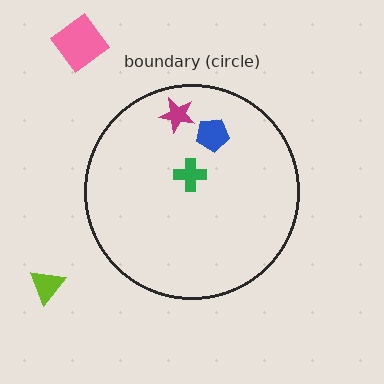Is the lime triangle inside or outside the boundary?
Outside.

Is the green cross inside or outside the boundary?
Inside.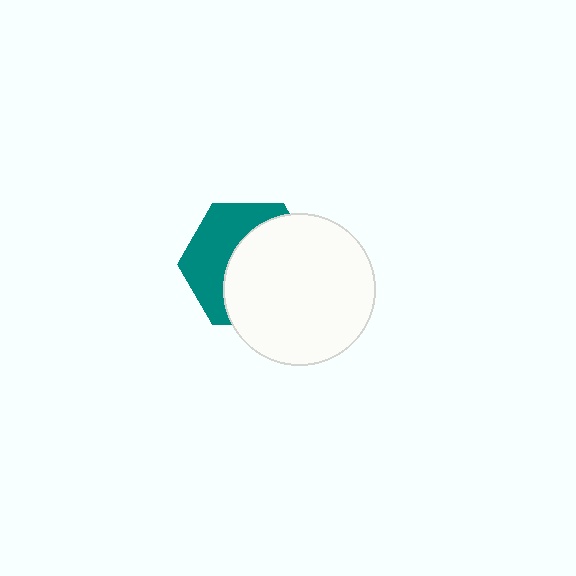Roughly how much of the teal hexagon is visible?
A small part of it is visible (roughly 42%).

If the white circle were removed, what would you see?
You would see the complete teal hexagon.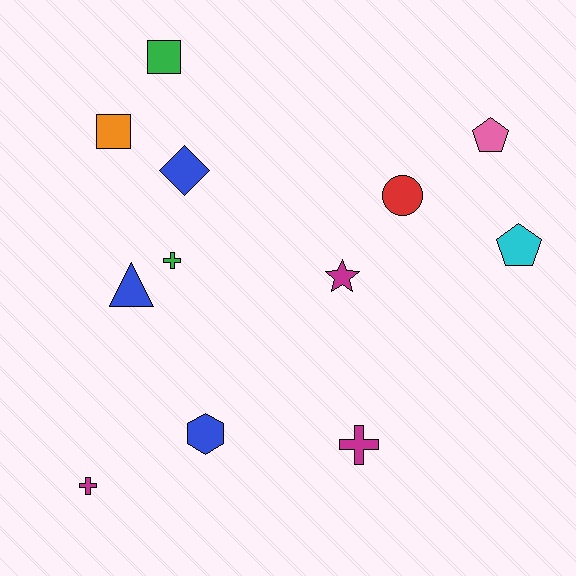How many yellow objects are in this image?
There are no yellow objects.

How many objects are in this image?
There are 12 objects.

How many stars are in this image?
There is 1 star.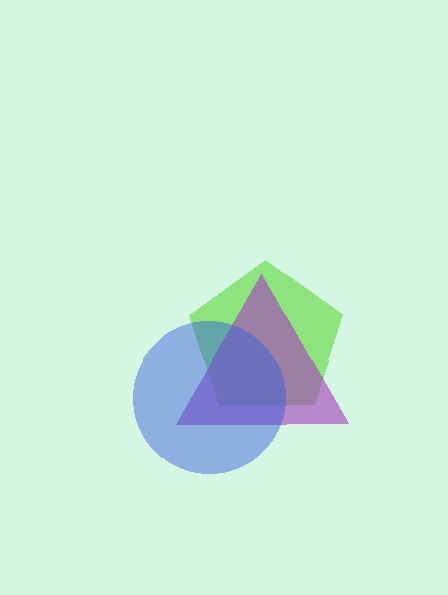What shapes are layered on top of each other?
The layered shapes are: a lime pentagon, a purple triangle, a blue circle.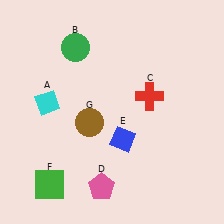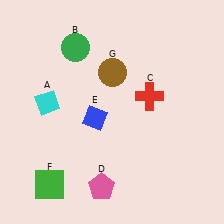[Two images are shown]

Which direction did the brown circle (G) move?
The brown circle (G) moved up.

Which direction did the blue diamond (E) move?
The blue diamond (E) moved left.